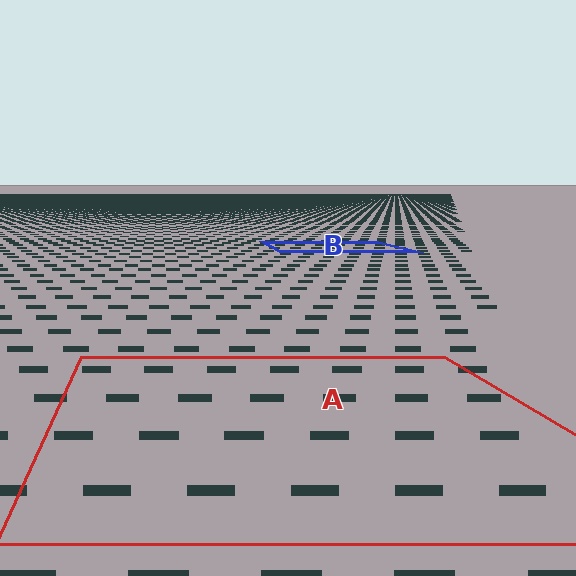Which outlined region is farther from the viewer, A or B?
Region B is farther from the viewer — the texture elements inside it appear smaller and more densely packed.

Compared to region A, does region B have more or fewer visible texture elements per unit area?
Region B has more texture elements per unit area — they are packed more densely because it is farther away.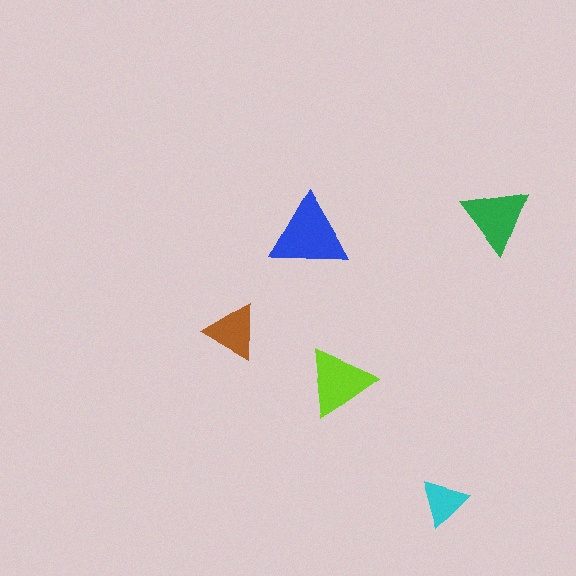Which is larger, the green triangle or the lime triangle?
The lime one.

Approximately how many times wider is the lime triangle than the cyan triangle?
About 1.5 times wider.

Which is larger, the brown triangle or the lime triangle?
The lime one.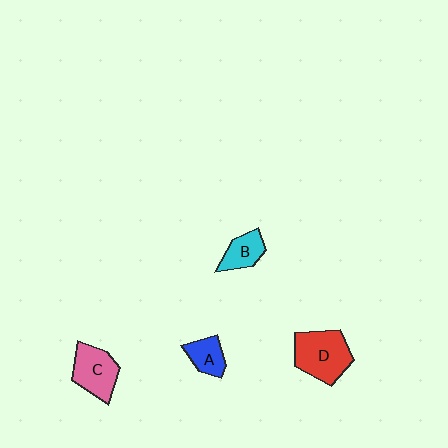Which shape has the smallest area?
Shape A (blue).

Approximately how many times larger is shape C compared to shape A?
Approximately 1.6 times.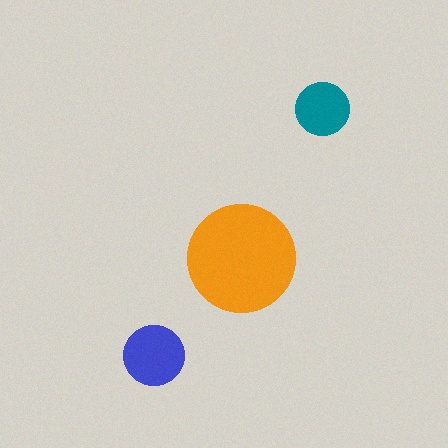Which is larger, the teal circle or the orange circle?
The orange one.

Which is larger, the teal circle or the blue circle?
The blue one.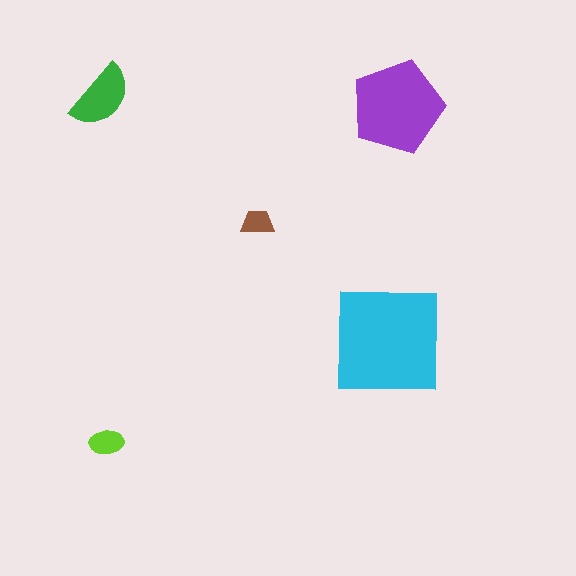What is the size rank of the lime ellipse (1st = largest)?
4th.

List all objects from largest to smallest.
The cyan square, the purple pentagon, the green semicircle, the lime ellipse, the brown trapezoid.